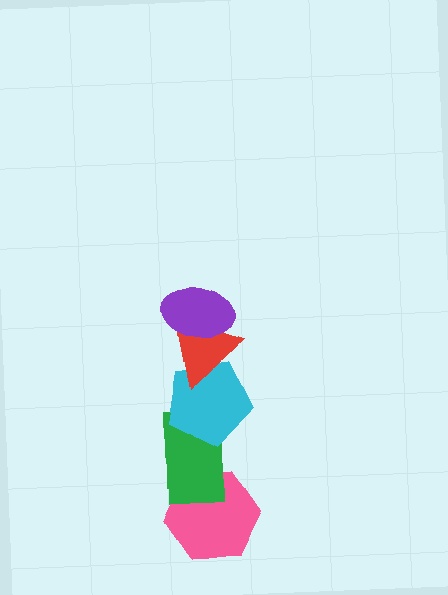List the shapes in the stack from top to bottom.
From top to bottom: the purple ellipse, the red triangle, the cyan pentagon, the green rectangle, the pink hexagon.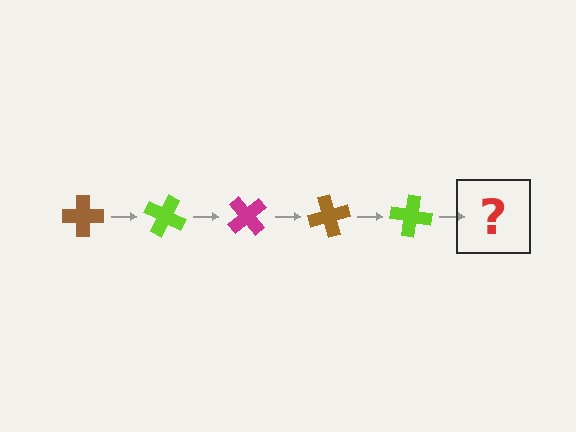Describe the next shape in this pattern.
It should be a magenta cross, rotated 125 degrees from the start.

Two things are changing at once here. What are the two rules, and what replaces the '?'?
The two rules are that it rotates 25 degrees each step and the color cycles through brown, lime, and magenta. The '?' should be a magenta cross, rotated 125 degrees from the start.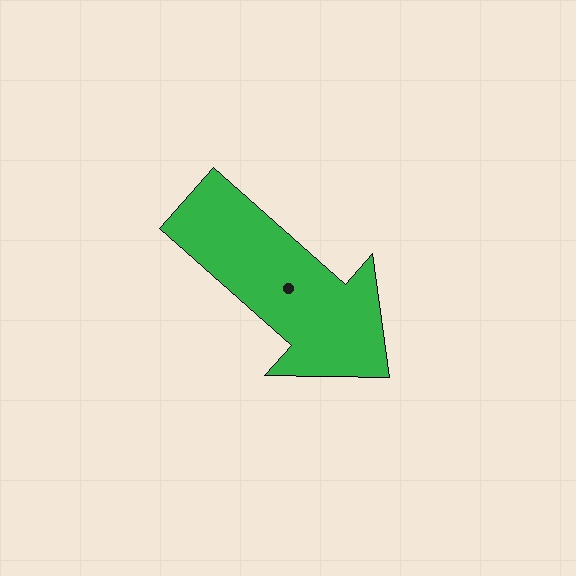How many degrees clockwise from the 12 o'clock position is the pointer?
Approximately 131 degrees.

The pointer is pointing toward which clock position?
Roughly 4 o'clock.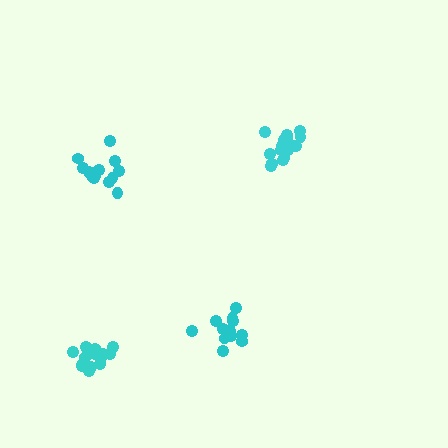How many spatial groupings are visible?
There are 4 spatial groupings.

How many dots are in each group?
Group 1: 13 dots, Group 2: 16 dots, Group 3: 17 dots, Group 4: 16 dots (62 total).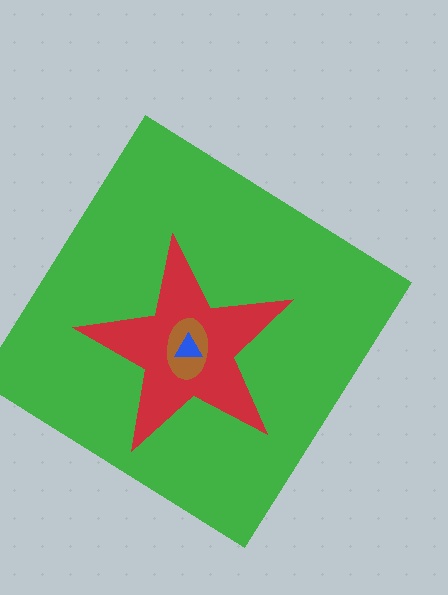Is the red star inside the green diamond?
Yes.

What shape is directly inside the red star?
The brown ellipse.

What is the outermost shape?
The green diamond.